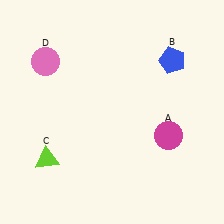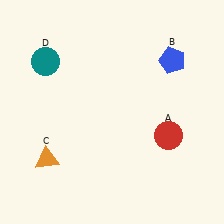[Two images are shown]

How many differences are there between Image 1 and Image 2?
There are 3 differences between the two images.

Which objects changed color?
A changed from magenta to red. C changed from lime to orange. D changed from pink to teal.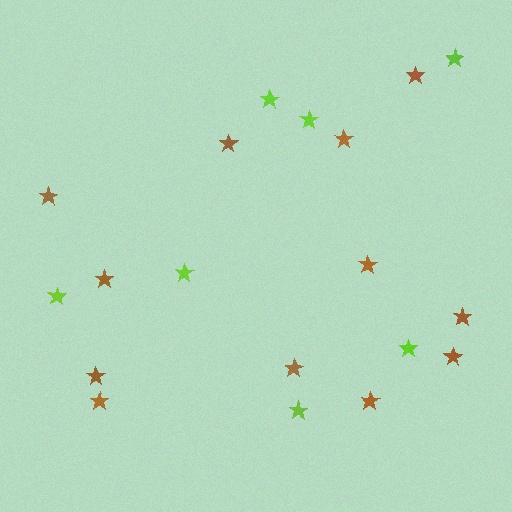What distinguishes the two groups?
There are 2 groups: one group of lime stars (7) and one group of brown stars (12).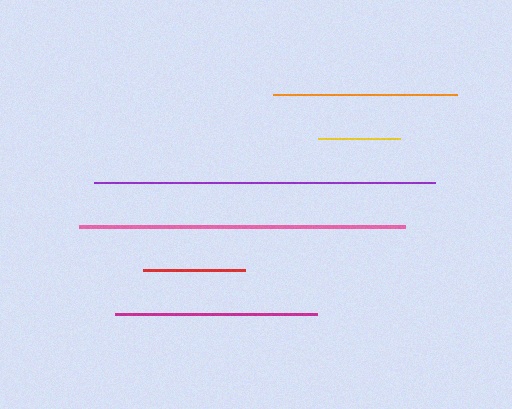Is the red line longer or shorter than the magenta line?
The magenta line is longer than the red line.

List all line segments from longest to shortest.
From longest to shortest: purple, pink, magenta, orange, red, yellow.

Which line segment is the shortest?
The yellow line is the shortest at approximately 82 pixels.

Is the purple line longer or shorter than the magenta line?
The purple line is longer than the magenta line.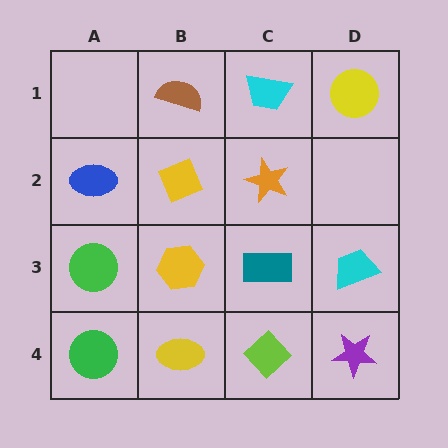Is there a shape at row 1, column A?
No, that cell is empty.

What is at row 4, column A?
A green circle.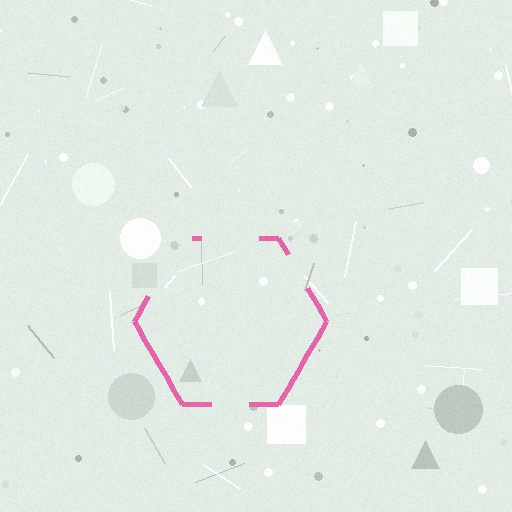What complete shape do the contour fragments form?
The contour fragments form a hexagon.